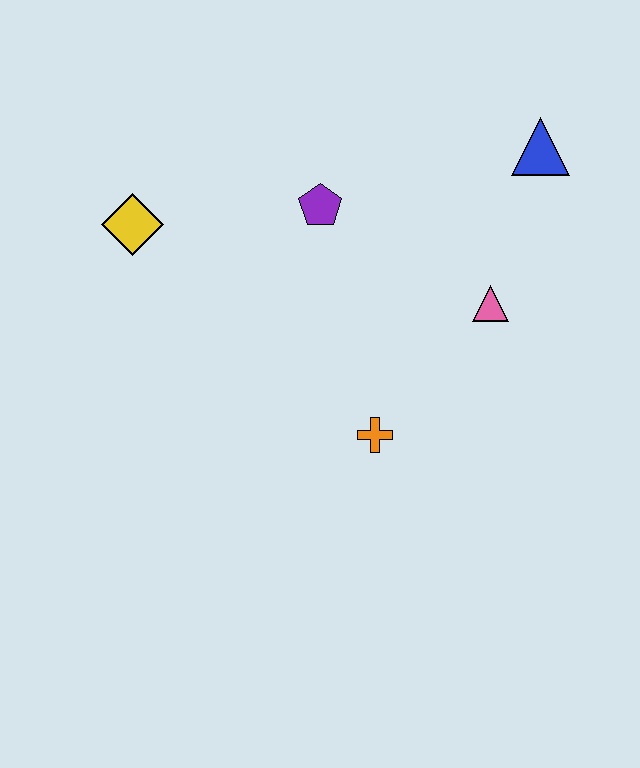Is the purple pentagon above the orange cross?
Yes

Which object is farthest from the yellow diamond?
The blue triangle is farthest from the yellow diamond.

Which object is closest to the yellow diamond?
The purple pentagon is closest to the yellow diamond.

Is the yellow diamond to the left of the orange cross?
Yes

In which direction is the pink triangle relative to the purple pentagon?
The pink triangle is to the right of the purple pentagon.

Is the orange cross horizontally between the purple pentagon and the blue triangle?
Yes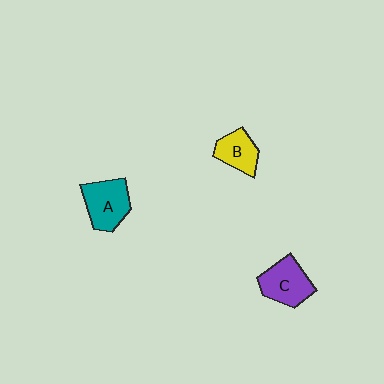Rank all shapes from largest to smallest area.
From largest to smallest: A (teal), C (purple), B (yellow).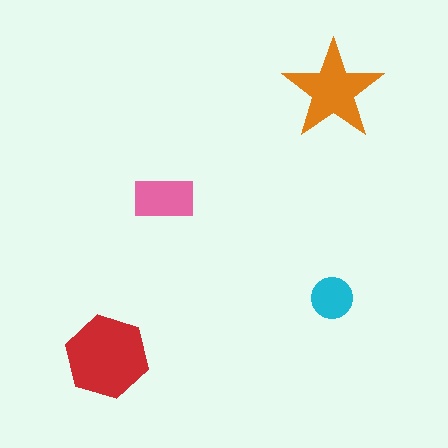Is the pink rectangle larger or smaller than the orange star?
Smaller.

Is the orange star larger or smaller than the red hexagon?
Smaller.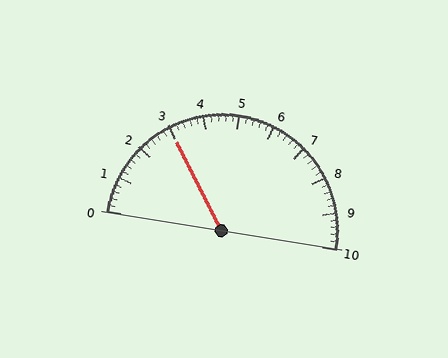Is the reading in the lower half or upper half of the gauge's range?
The reading is in the lower half of the range (0 to 10).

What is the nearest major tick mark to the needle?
The nearest major tick mark is 3.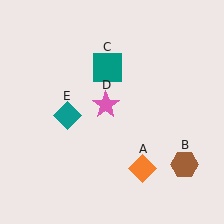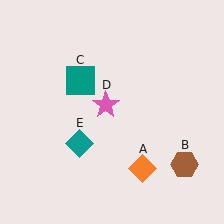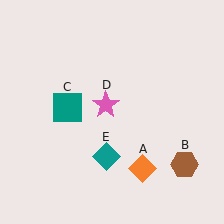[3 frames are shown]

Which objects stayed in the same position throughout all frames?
Orange diamond (object A) and brown hexagon (object B) and pink star (object D) remained stationary.